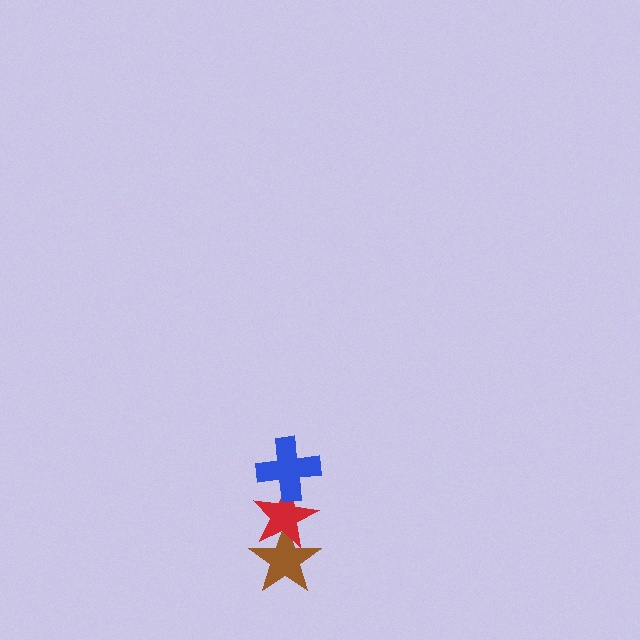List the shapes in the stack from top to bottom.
From top to bottom: the blue cross, the red star, the brown star.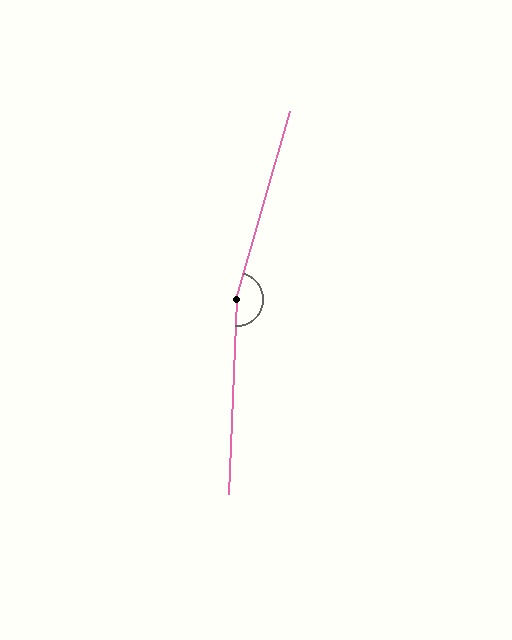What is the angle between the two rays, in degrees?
Approximately 166 degrees.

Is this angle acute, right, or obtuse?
It is obtuse.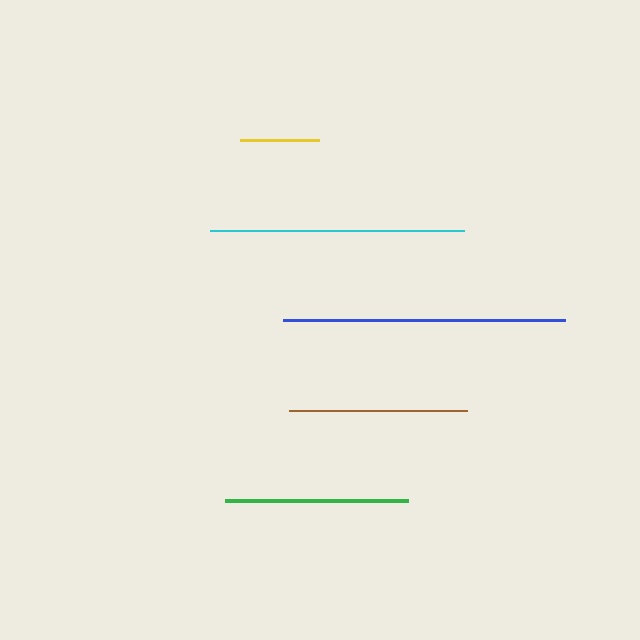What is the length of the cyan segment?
The cyan segment is approximately 253 pixels long.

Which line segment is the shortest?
The yellow line is the shortest at approximately 79 pixels.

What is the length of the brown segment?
The brown segment is approximately 177 pixels long.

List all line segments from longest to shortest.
From longest to shortest: blue, cyan, green, brown, yellow.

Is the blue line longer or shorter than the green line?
The blue line is longer than the green line.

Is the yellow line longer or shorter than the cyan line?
The cyan line is longer than the yellow line.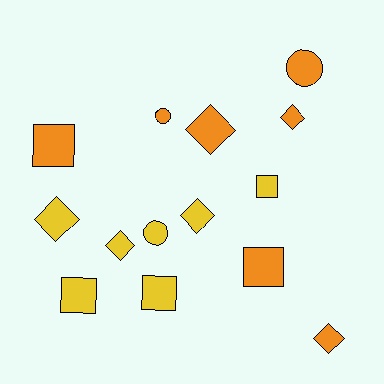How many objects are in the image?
There are 14 objects.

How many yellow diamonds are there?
There are 3 yellow diamonds.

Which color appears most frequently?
Orange, with 7 objects.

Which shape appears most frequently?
Diamond, with 6 objects.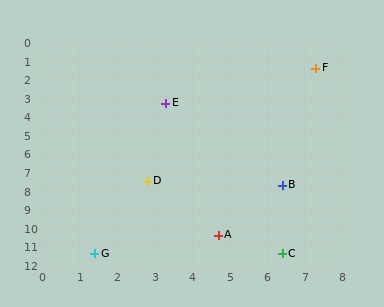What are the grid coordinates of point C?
Point C is at approximately (6.4, 11.4).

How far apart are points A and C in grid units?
Points A and C are about 2.0 grid units apart.